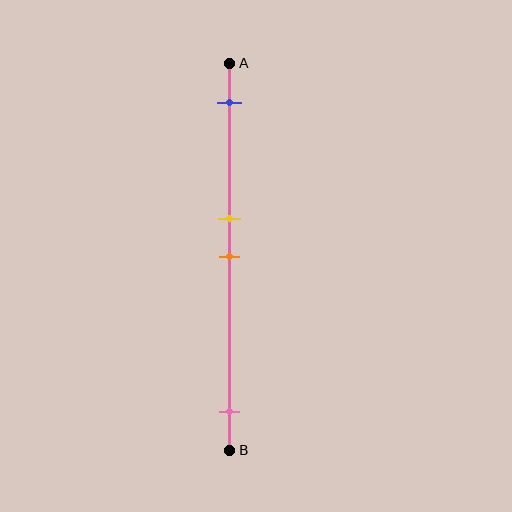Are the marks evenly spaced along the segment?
No, the marks are not evenly spaced.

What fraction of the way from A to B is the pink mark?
The pink mark is approximately 90% (0.9) of the way from A to B.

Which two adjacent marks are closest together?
The yellow and orange marks are the closest adjacent pair.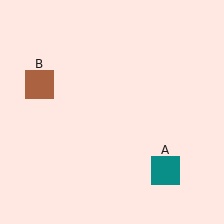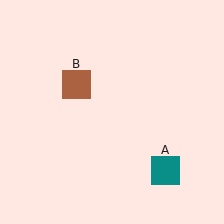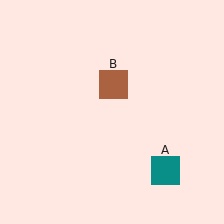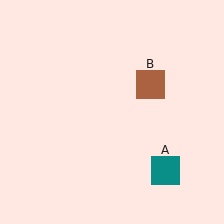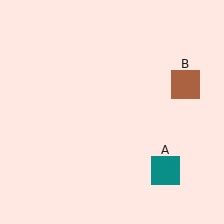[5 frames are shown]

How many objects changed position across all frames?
1 object changed position: brown square (object B).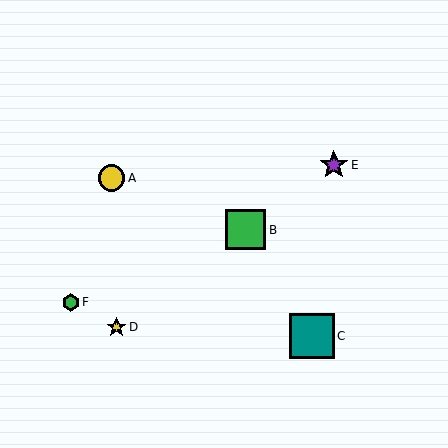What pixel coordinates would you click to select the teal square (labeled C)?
Click at (312, 336) to select the teal square C.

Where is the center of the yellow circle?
The center of the yellow circle is at (111, 178).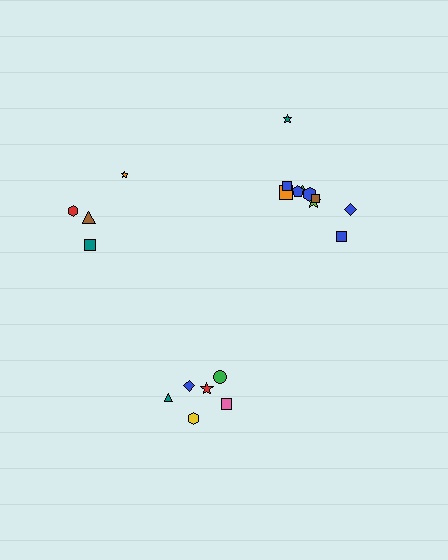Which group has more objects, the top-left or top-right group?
The top-right group.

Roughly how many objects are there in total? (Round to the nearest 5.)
Roughly 20 objects in total.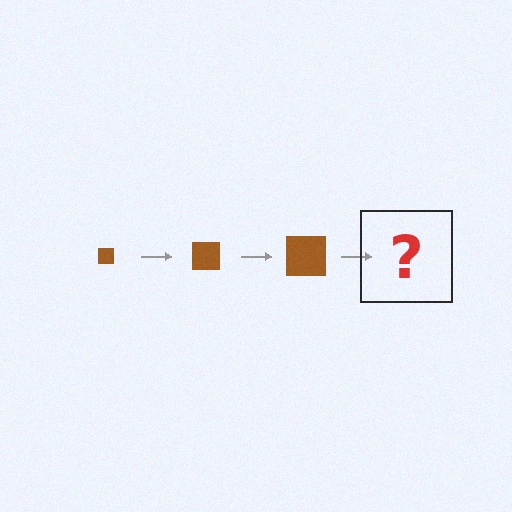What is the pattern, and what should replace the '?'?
The pattern is that the square gets progressively larger each step. The '?' should be a brown square, larger than the previous one.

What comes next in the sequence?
The next element should be a brown square, larger than the previous one.